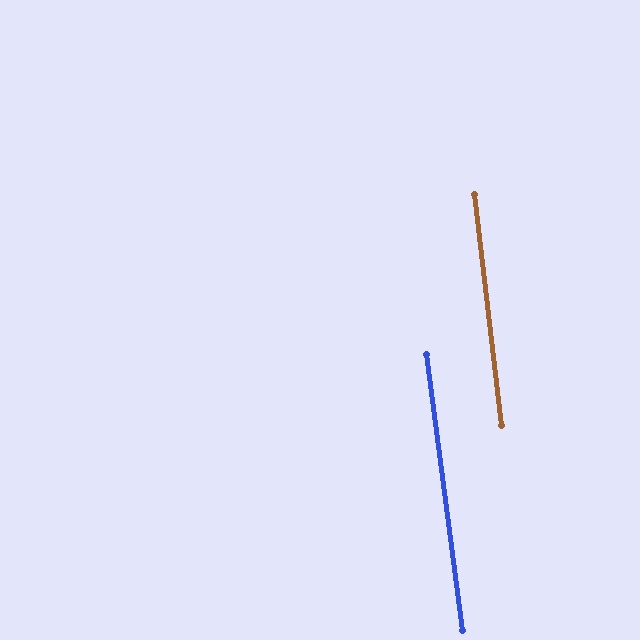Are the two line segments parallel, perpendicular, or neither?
Parallel — their directions differ by only 0.8°.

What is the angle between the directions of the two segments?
Approximately 1 degree.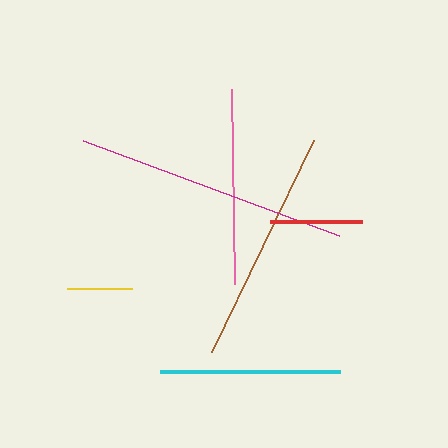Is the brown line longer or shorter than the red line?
The brown line is longer than the red line.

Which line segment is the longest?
The magenta line is the longest at approximately 273 pixels.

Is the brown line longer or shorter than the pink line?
The brown line is longer than the pink line.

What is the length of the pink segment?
The pink segment is approximately 195 pixels long.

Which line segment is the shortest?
The yellow line is the shortest at approximately 65 pixels.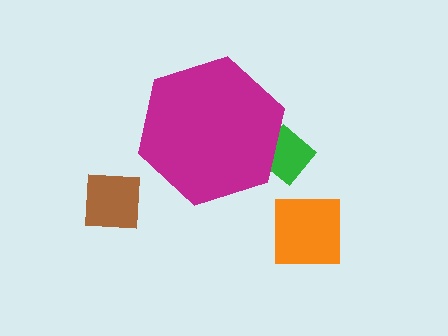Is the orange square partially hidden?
No, the orange square is fully visible.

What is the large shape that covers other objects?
A magenta hexagon.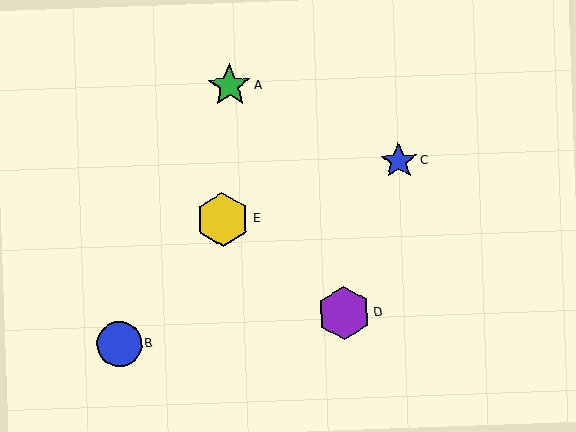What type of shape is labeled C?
Shape C is a blue star.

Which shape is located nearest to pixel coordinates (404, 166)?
The blue star (labeled C) at (399, 161) is nearest to that location.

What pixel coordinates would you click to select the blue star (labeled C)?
Click at (399, 161) to select the blue star C.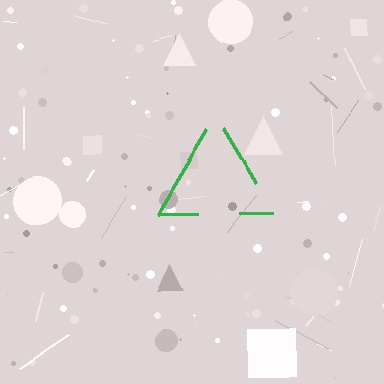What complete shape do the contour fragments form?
The contour fragments form a triangle.